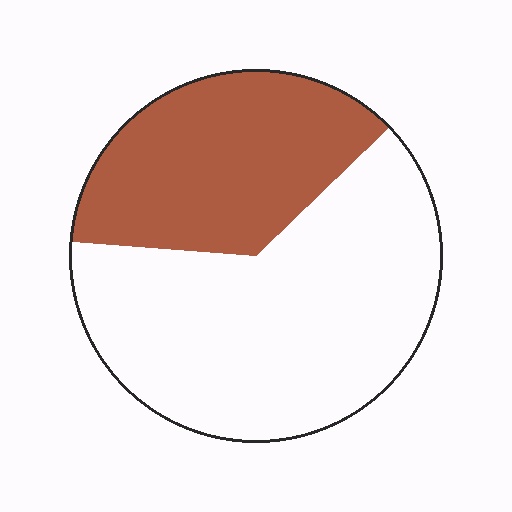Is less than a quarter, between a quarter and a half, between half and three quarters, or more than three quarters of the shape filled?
Between a quarter and a half.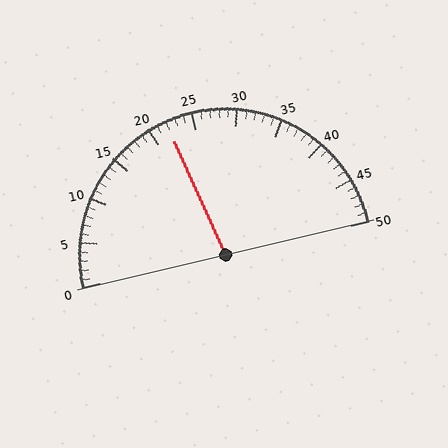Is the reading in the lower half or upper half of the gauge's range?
The reading is in the lower half of the range (0 to 50).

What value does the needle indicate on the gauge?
The needle indicates approximately 22.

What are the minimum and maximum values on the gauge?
The gauge ranges from 0 to 50.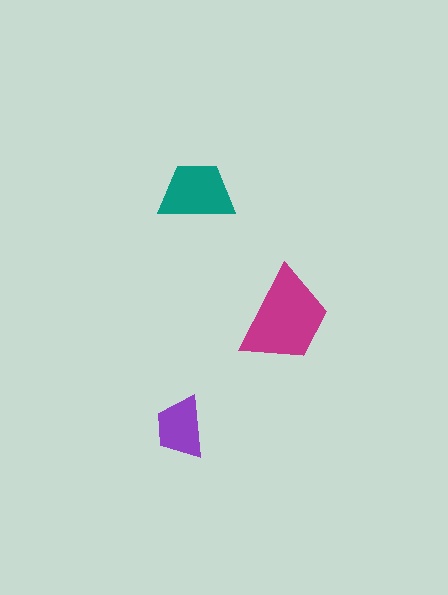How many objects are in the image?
There are 3 objects in the image.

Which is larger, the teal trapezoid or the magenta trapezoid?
The magenta one.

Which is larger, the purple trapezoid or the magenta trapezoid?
The magenta one.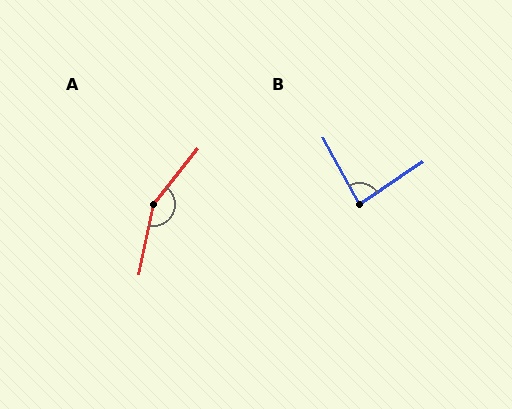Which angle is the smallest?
B, at approximately 85 degrees.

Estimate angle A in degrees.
Approximately 153 degrees.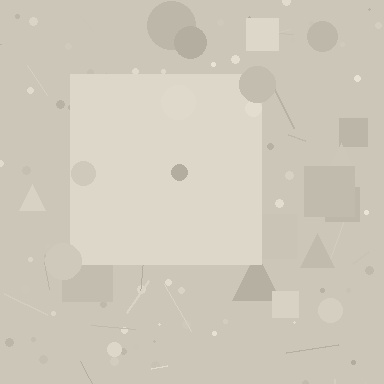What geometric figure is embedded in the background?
A square is embedded in the background.